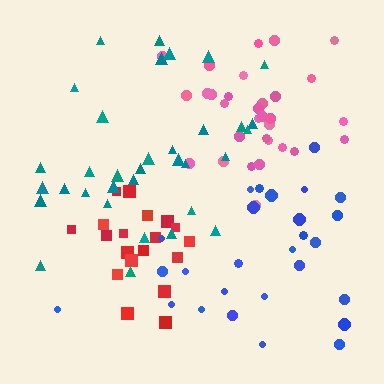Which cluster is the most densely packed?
Red.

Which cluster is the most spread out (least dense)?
Blue.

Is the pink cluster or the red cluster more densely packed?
Red.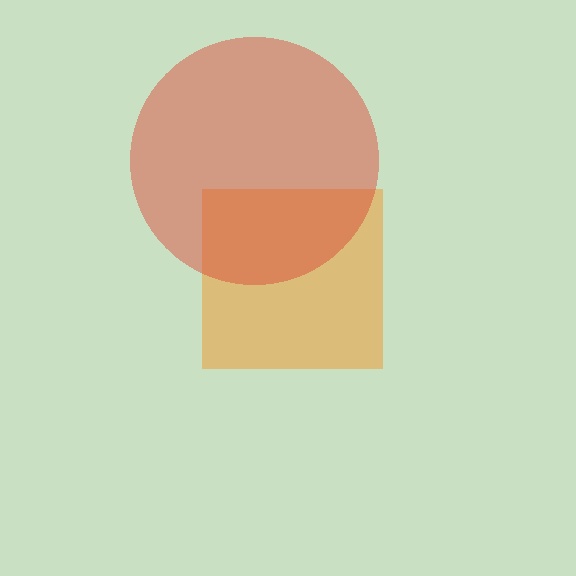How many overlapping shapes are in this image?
There are 2 overlapping shapes in the image.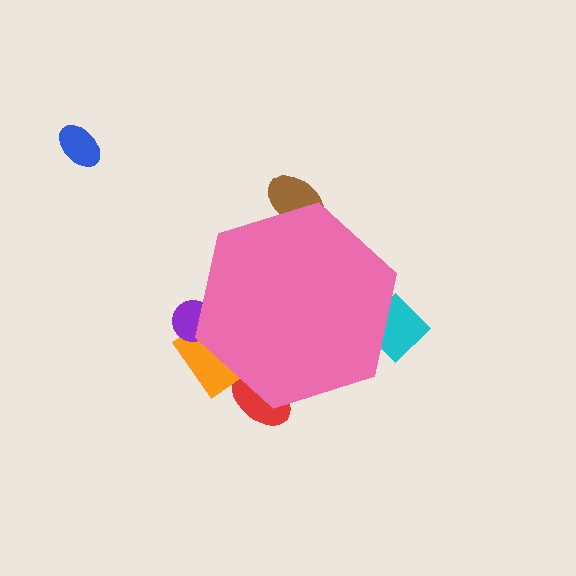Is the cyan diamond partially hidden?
Yes, the cyan diamond is partially hidden behind the pink hexagon.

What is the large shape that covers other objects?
A pink hexagon.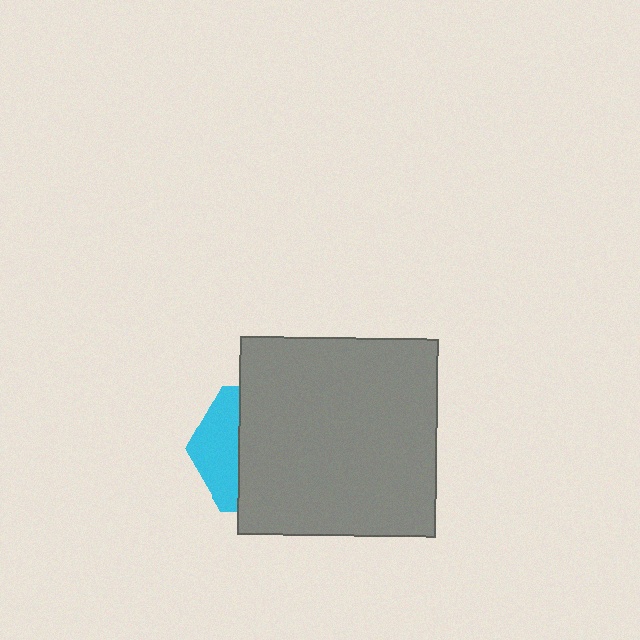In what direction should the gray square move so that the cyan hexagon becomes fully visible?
The gray square should move right. That is the shortest direction to clear the overlap and leave the cyan hexagon fully visible.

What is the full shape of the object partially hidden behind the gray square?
The partially hidden object is a cyan hexagon.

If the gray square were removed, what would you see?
You would see the complete cyan hexagon.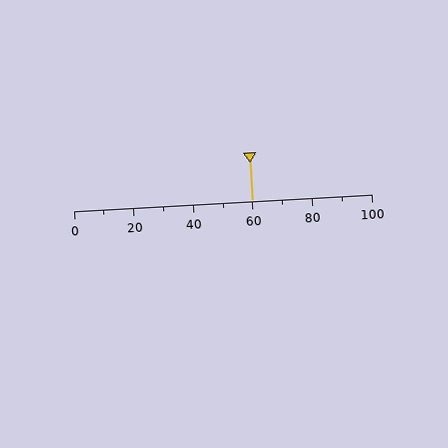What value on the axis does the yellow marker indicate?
The marker indicates approximately 60.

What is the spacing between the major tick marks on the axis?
The major ticks are spaced 20 apart.